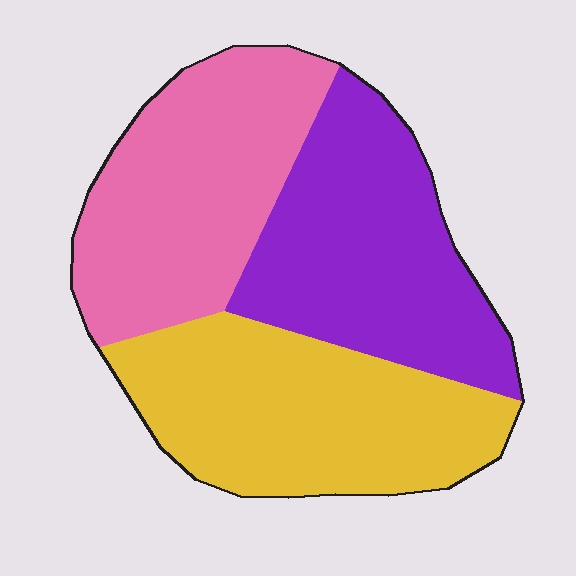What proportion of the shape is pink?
Pink covers around 30% of the shape.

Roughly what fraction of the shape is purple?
Purple covers 33% of the shape.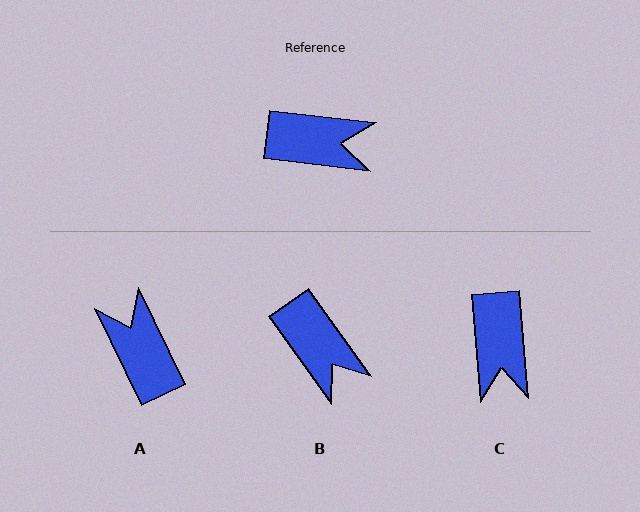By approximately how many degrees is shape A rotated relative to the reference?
Approximately 123 degrees counter-clockwise.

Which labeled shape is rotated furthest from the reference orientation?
A, about 123 degrees away.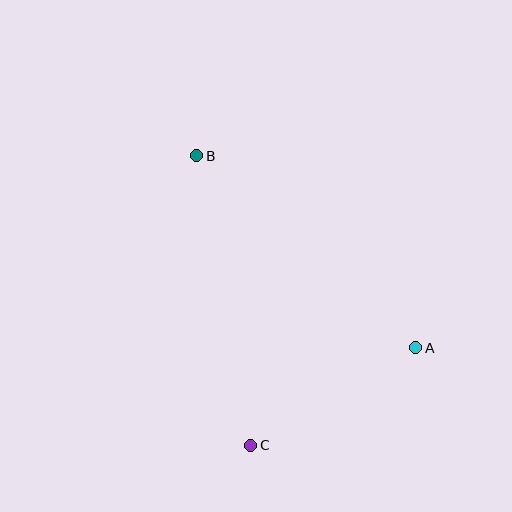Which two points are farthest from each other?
Points B and C are farthest from each other.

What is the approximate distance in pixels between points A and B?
The distance between A and B is approximately 291 pixels.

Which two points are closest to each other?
Points A and C are closest to each other.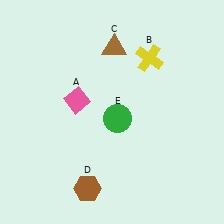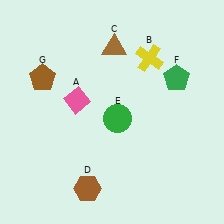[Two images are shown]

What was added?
A green pentagon (F), a brown pentagon (G) were added in Image 2.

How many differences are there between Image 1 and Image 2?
There are 2 differences between the two images.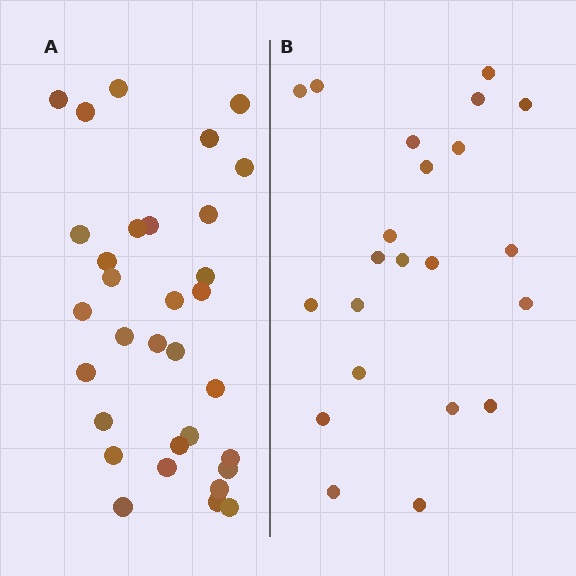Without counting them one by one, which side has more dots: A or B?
Region A (the left region) has more dots.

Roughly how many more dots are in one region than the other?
Region A has roughly 10 or so more dots than region B.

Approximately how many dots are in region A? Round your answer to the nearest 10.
About 30 dots. (The exact count is 32, which rounds to 30.)